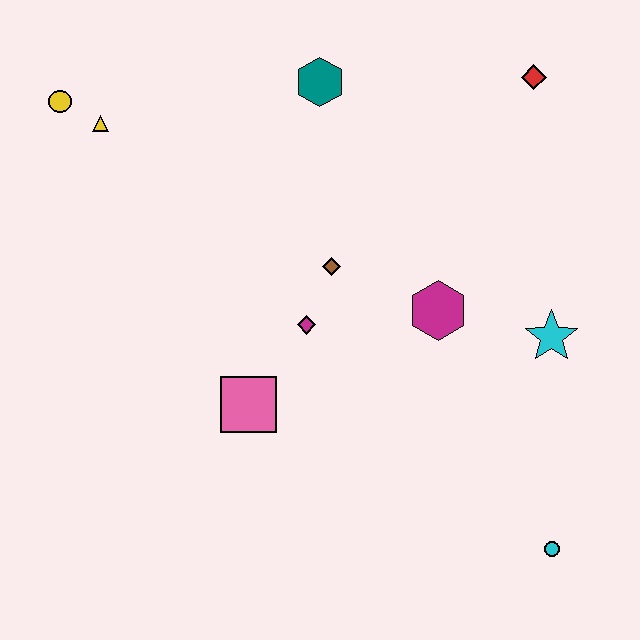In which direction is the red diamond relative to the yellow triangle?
The red diamond is to the right of the yellow triangle.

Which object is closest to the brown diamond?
The magenta diamond is closest to the brown diamond.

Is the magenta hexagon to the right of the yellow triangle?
Yes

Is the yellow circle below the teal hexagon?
Yes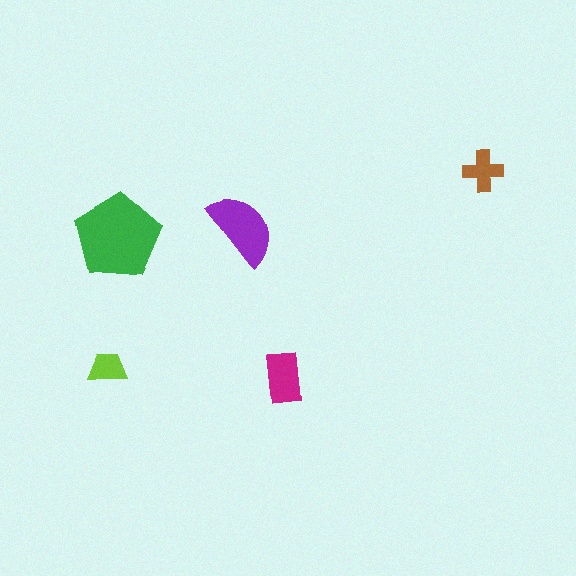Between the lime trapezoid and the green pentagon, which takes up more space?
The green pentagon.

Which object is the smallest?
The lime trapezoid.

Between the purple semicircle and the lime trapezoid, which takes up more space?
The purple semicircle.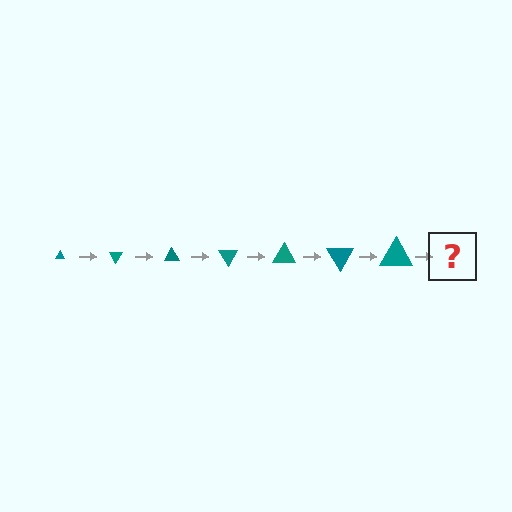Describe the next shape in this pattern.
It should be a triangle, larger than the previous one and rotated 420 degrees from the start.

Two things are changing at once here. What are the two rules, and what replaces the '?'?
The two rules are that the triangle grows larger each step and it rotates 60 degrees each step. The '?' should be a triangle, larger than the previous one and rotated 420 degrees from the start.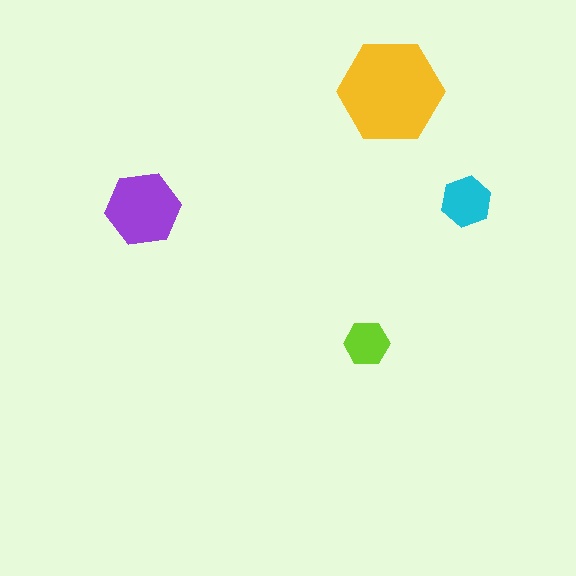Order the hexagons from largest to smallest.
the yellow one, the purple one, the cyan one, the lime one.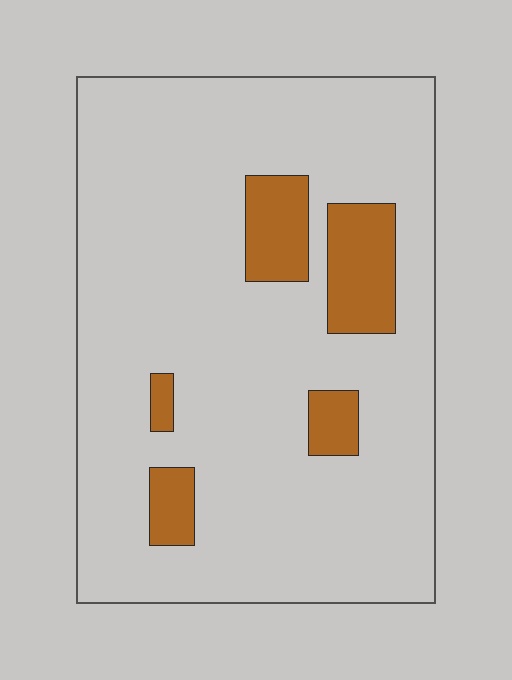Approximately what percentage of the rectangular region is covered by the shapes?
Approximately 15%.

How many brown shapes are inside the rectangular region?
5.